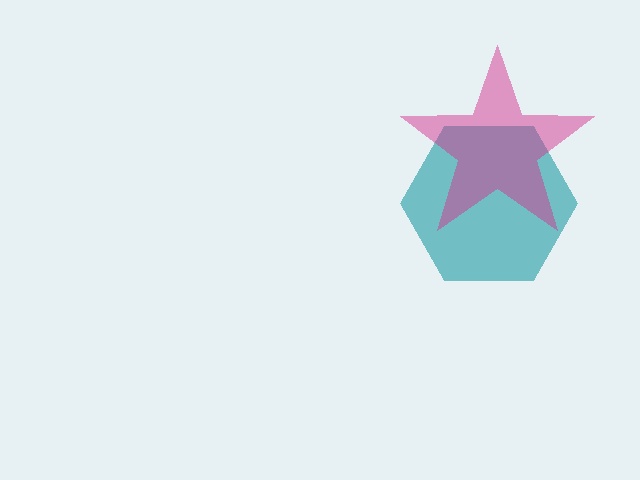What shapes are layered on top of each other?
The layered shapes are: a teal hexagon, a magenta star.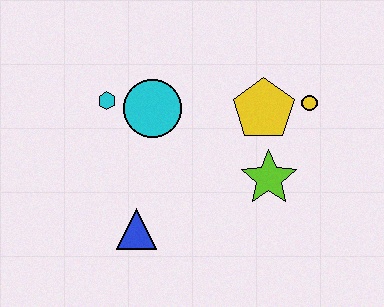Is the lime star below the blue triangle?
No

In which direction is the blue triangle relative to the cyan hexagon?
The blue triangle is below the cyan hexagon.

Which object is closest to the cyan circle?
The cyan hexagon is closest to the cyan circle.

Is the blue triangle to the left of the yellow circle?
Yes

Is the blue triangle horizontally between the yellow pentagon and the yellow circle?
No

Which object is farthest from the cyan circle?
The yellow circle is farthest from the cyan circle.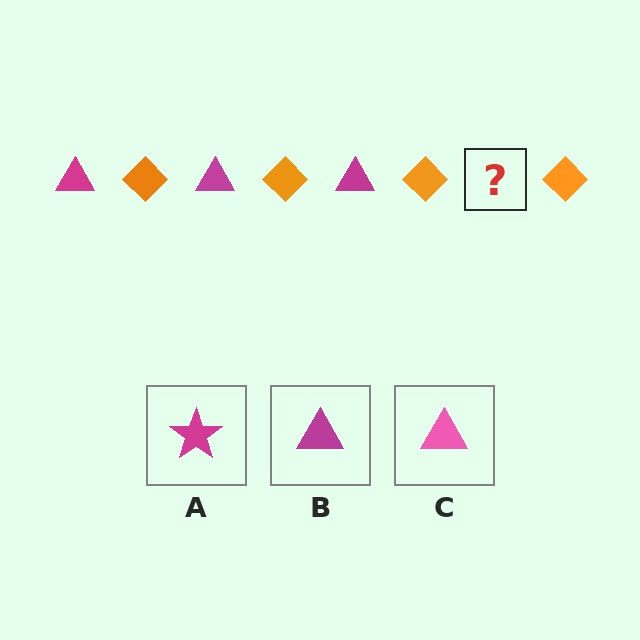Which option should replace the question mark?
Option B.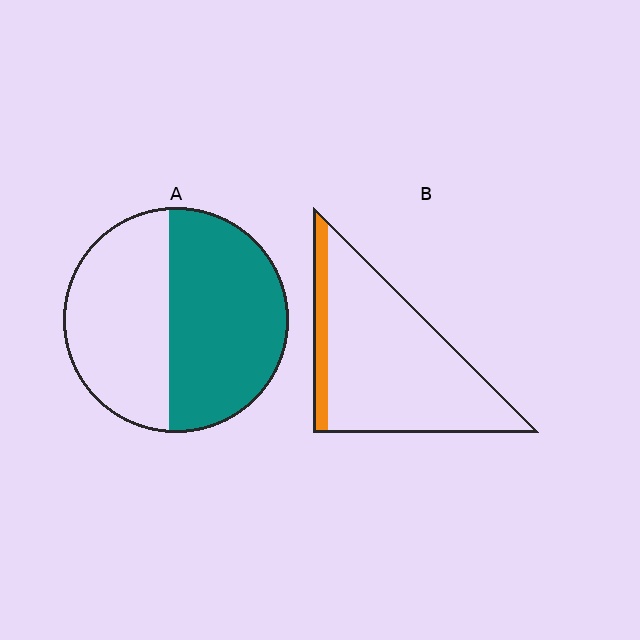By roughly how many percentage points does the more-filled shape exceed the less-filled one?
By roughly 40 percentage points (A over B).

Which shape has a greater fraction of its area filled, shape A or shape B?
Shape A.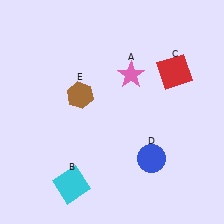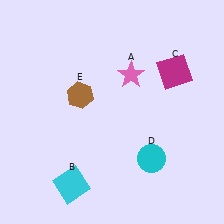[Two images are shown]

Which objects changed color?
C changed from red to magenta. D changed from blue to cyan.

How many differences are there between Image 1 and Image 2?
There are 2 differences between the two images.